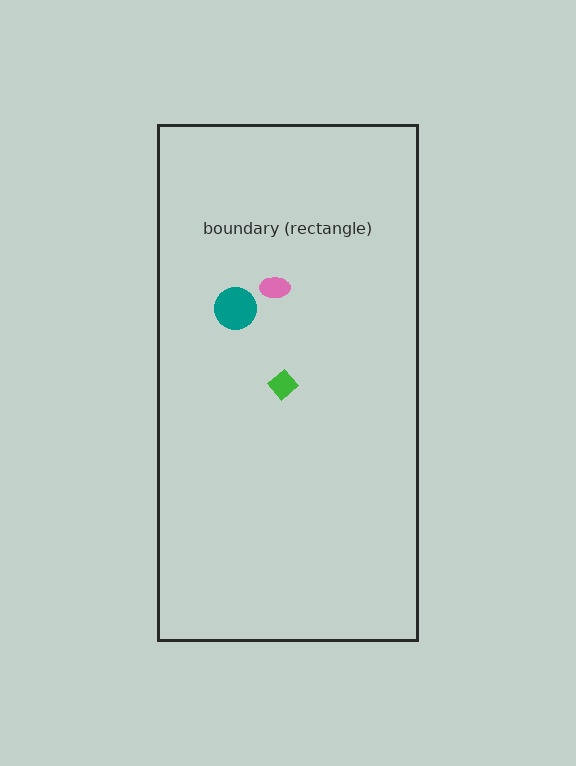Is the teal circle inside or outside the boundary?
Inside.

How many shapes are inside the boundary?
3 inside, 0 outside.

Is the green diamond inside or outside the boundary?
Inside.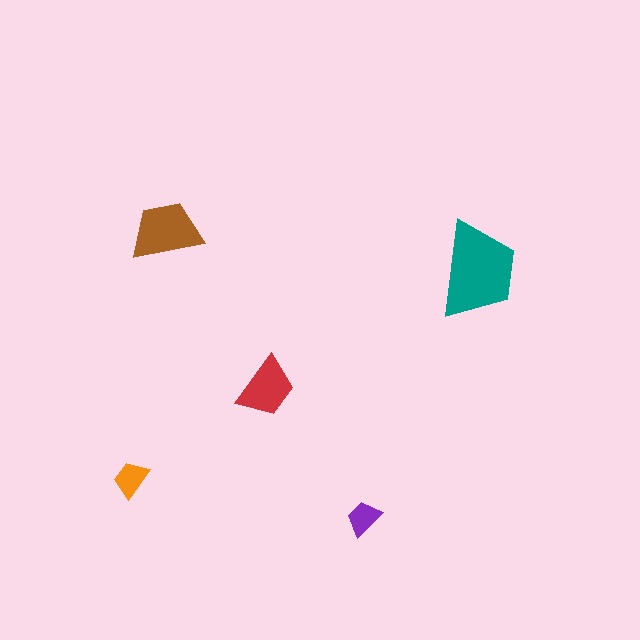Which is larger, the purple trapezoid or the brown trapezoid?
The brown one.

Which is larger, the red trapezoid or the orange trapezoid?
The red one.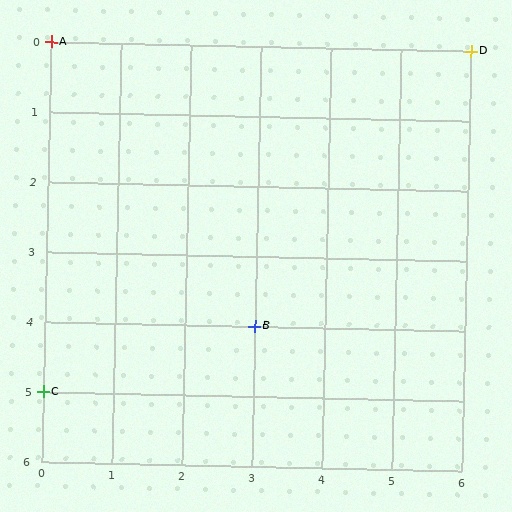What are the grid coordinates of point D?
Point D is at grid coordinates (6, 0).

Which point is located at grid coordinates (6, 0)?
Point D is at (6, 0).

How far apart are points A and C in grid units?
Points A and C are 5 rows apart.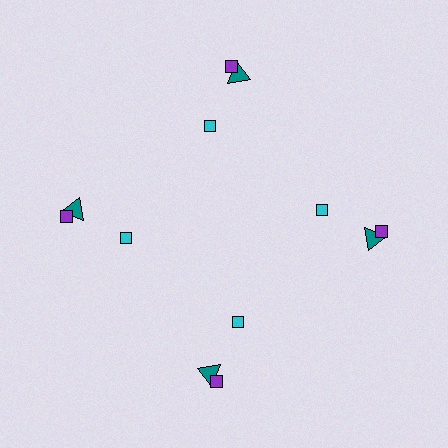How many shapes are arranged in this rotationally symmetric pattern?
There are 12 shapes, arranged in 4 groups of 3.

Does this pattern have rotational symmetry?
Yes, this pattern has 4-fold rotational symmetry. It looks the same after rotating 90 degrees around the center.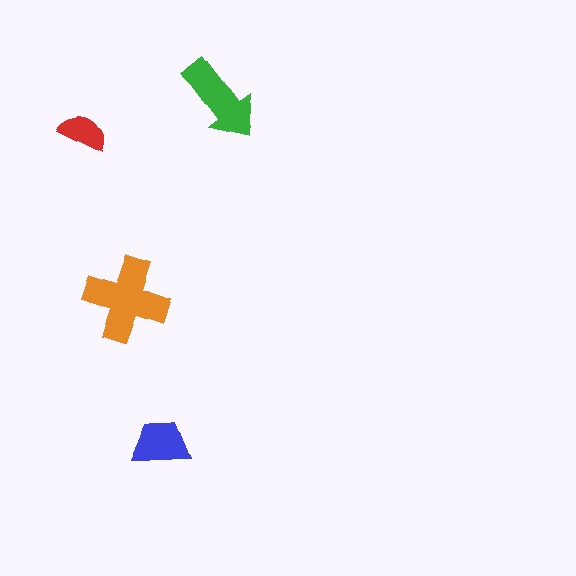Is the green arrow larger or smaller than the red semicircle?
Larger.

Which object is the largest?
The orange cross.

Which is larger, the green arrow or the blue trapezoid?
The green arrow.